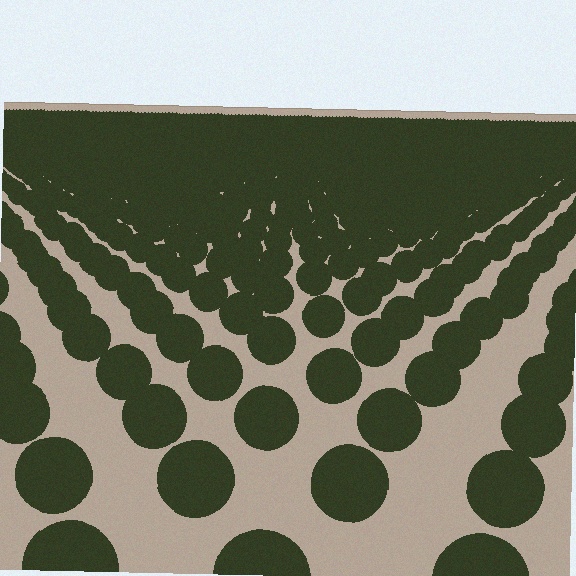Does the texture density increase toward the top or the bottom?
Density increases toward the top.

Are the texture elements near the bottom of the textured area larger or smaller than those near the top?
Larger. Near the bottom, elements are closer to the viewer and appear at a bigger on-screen size.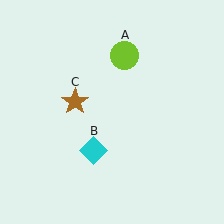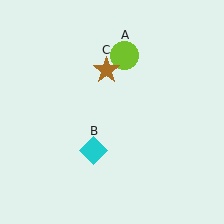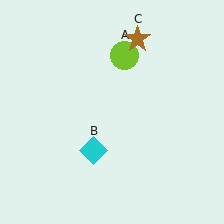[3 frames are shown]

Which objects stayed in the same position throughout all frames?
Lime circle (object A) and cyan diamond (object B) remained stationary.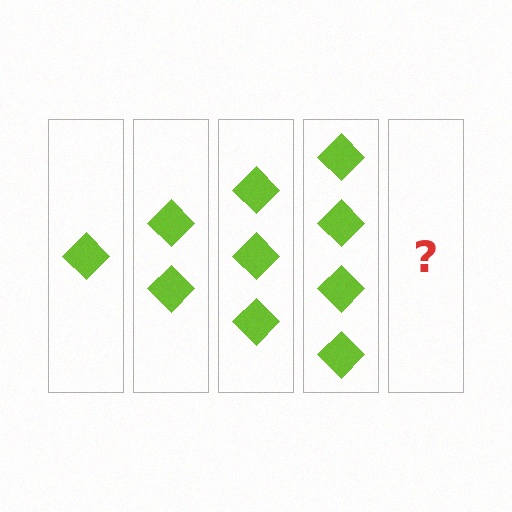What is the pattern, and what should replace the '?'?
The pattern is that each step adds one more diamond. The '?' should be 5 diamonds.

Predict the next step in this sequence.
The next step is 5 diamonds.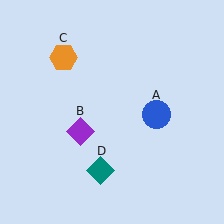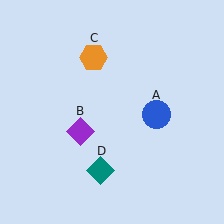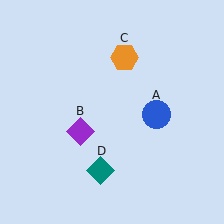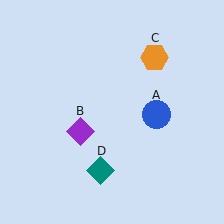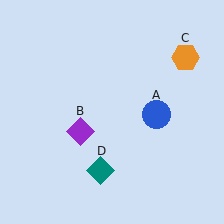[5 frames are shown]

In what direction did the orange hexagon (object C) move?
The orange hexagon (object C) moved right.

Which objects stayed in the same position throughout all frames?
Blue circle (object A) and purple diamond (object B) and teal diamond (object D) remained stationary.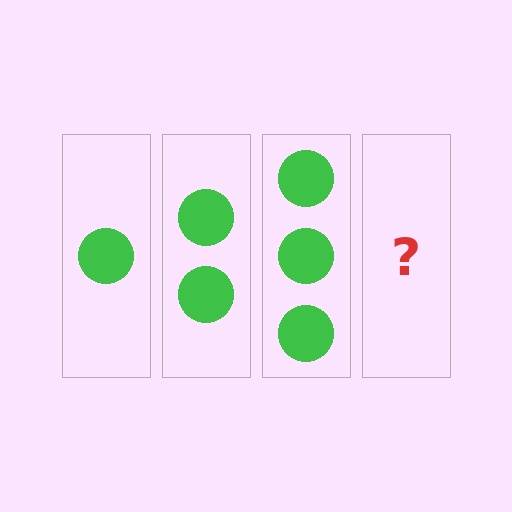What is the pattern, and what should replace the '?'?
The pattern is that each step adds one more circle. The '?' should be 4 circles.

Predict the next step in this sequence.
The next step is 4 circles.